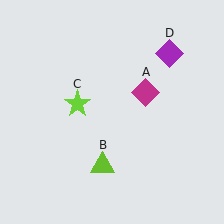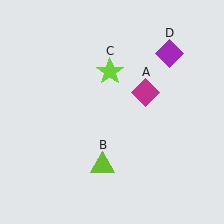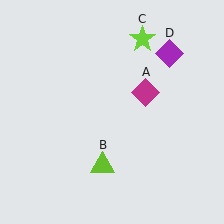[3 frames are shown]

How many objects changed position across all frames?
1 object changed position: lime star (object C).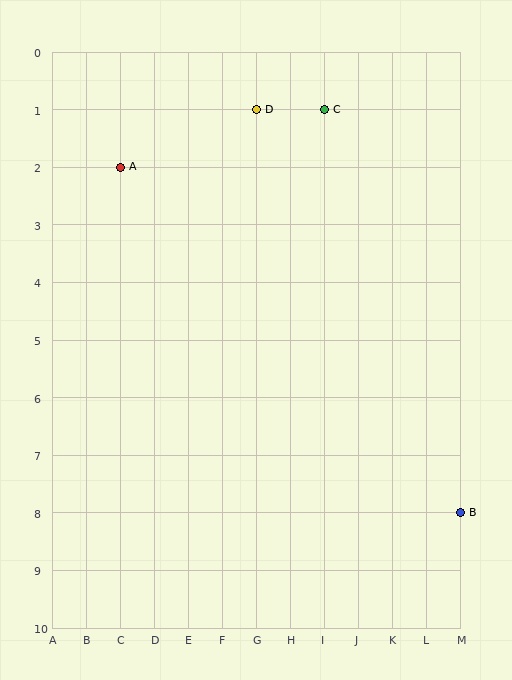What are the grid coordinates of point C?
Point C is at grid coordinates (I, 1).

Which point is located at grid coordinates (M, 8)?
Point B is at (M, 8).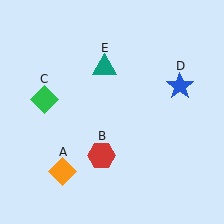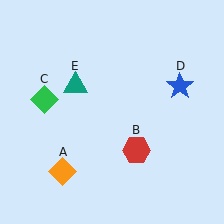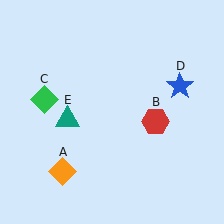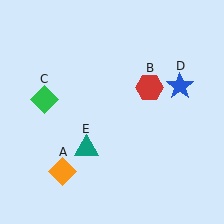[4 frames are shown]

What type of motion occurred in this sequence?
The red hexagon (object B), teal triangle (object E) rotated counterclockwise around the center of the scene.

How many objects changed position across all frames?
2 objects changed position: red hexagon (object B), teal triangle (object E).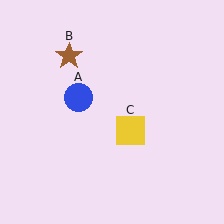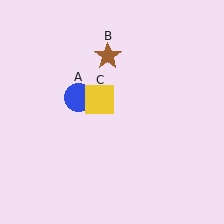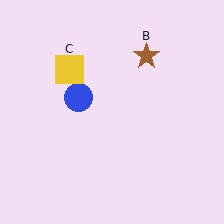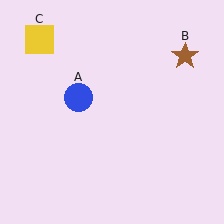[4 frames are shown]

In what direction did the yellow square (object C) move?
The yellow square (object C) moved up and to the left.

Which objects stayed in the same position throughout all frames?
Blue circle (object A) remained stationary.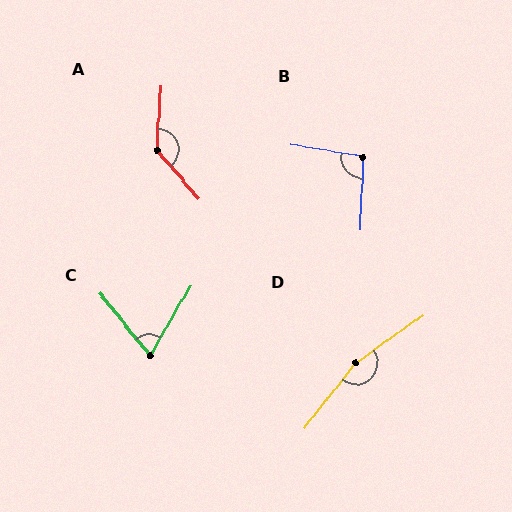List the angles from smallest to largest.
C (69°), B (97°), A (136°), D (163°).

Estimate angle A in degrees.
Approximately 136 degrees.